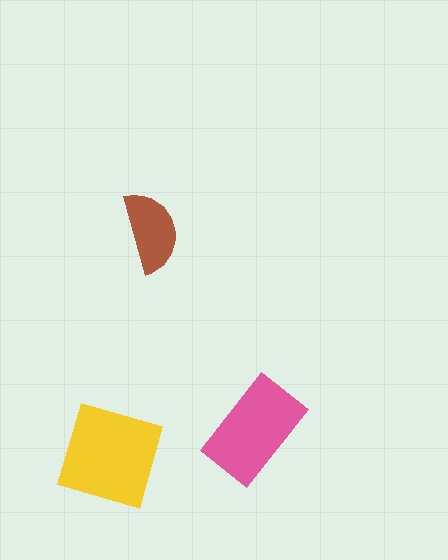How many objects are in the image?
There are 3 objects in the image.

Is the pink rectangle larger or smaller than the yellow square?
Smaller.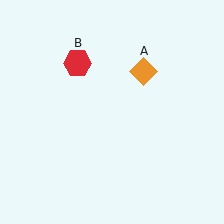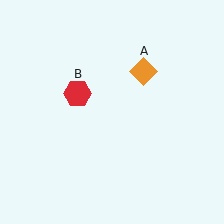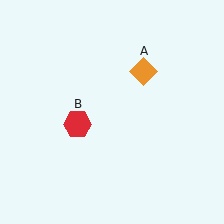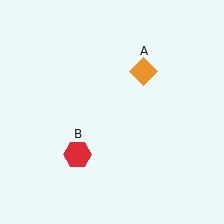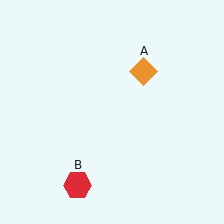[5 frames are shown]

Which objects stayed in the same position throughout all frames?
Orange diamond (object A) remained stationary.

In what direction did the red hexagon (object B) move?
The red hexagon (object B) moved down.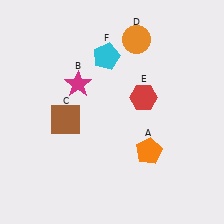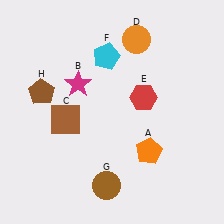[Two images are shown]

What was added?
A brown circle (G), a brown pentagon (H) were added in Image 2.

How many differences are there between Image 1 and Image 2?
There are 2 differences between the two images.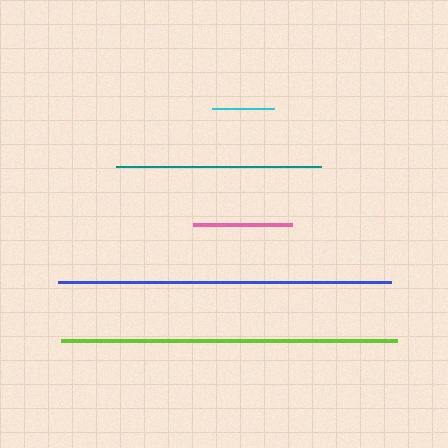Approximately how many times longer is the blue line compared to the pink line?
The blue line is approximately 3.4 times the length of the pink line.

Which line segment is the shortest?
The cyan line is the shortest at approximately 62 pixels.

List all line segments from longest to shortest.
From longest to shortest: lime, blue, teal, pink, cyan.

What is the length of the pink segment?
The pink segment is approximately 99 pixels long.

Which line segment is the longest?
The lime line is the longest at approximately 336 pixels.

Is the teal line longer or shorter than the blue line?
The blue line is longer than the teal line.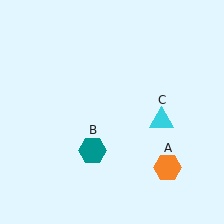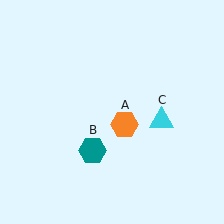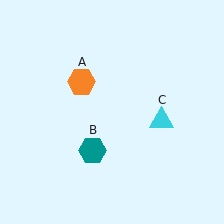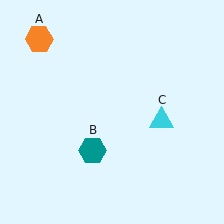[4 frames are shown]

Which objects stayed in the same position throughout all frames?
Teal hexagon (object B) and cyan triangle (object C) remained stationary.